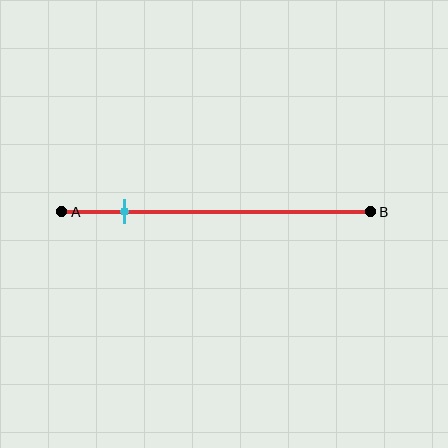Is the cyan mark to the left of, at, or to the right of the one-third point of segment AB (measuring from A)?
The cyan mark is to the left of the one-third point of segment AB.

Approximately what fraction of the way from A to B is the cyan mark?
The cyan mark is approximately 20% of the way from A to B.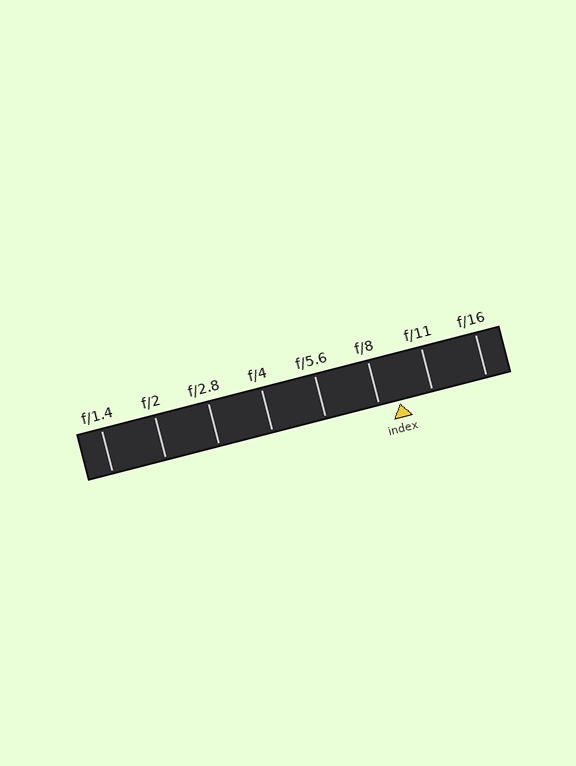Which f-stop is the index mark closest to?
The index mark is closest to f/8.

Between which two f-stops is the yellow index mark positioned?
The index mark is between f/8 and f/11.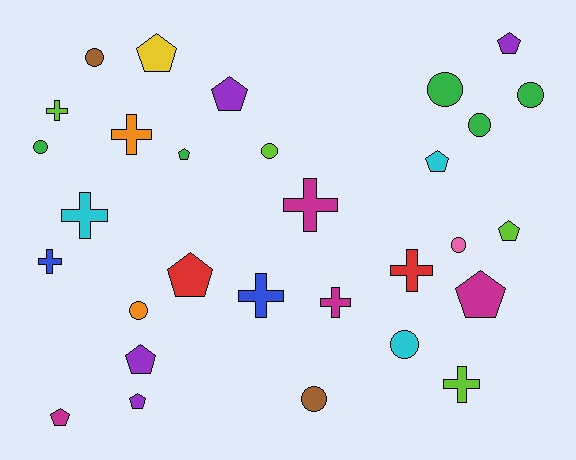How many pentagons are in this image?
There are 11 pentagons.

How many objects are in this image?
There are 30 objects.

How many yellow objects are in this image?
There is 1 yellow object.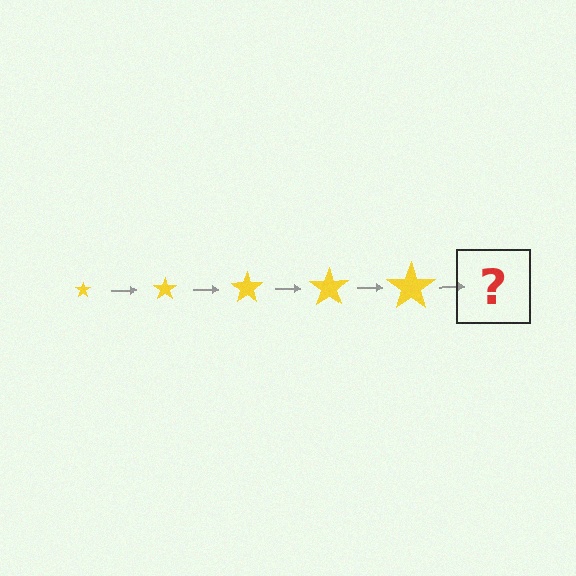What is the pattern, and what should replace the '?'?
The pattern is that the star gets progressively larger each step. The '?' should be a yellow star, larger than the previous one.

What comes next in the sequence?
The next element should be a yellow star, larger than the previous one.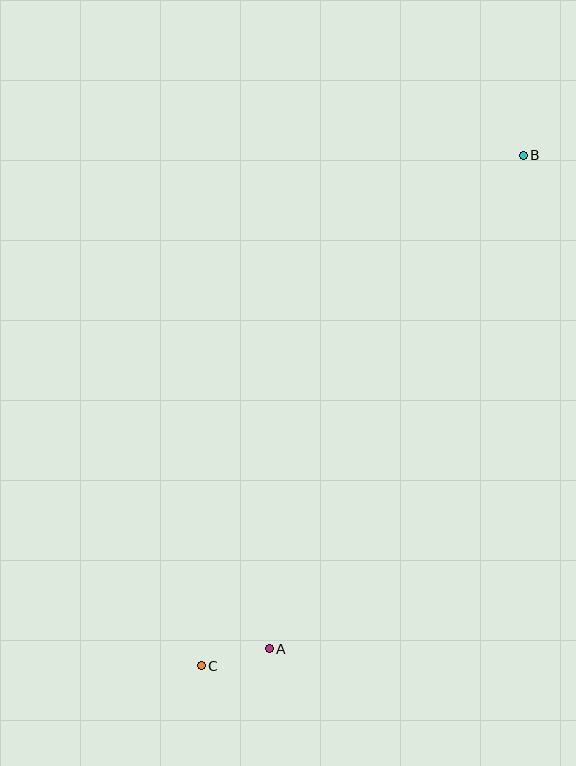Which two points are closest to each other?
Points A and C are closest to each other.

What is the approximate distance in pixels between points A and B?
The distance between A and B is approximately 555 pixels.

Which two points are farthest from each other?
Points B and C are farthest from each other.